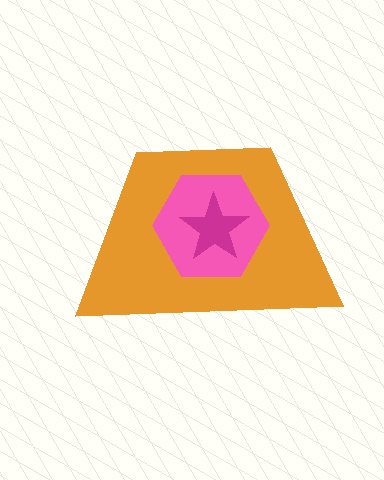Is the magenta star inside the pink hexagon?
Yes.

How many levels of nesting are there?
3.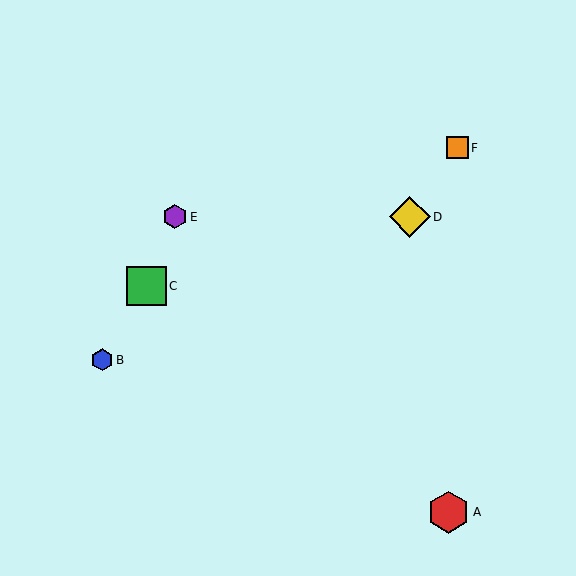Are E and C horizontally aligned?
No, E is at y≈217 and C is at y≈286.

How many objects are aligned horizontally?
2 objects (D, E) are aligned horizontally.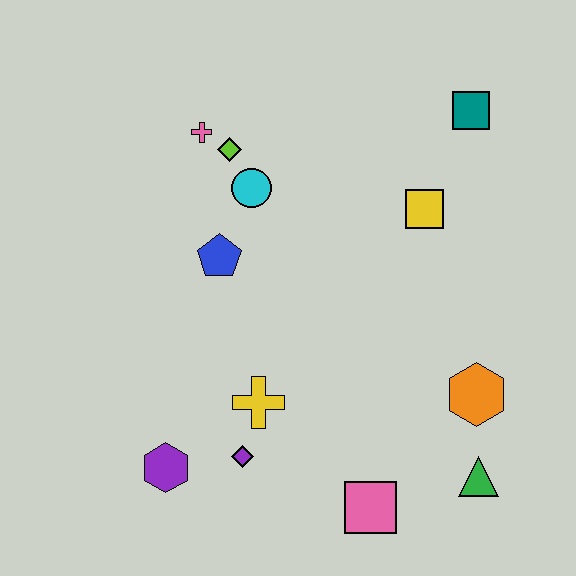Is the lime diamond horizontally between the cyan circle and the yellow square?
No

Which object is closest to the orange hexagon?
The green triangle is closest to the orange hexagon.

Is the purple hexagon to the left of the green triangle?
Yes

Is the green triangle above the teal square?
No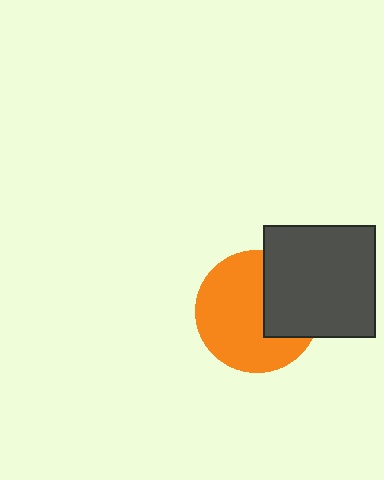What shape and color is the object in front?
The object in front is a dark gray square.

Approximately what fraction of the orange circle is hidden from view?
Roughly 33% of the orange circle is hidden behind the dark gray square.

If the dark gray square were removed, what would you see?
You would see the complete orange circle.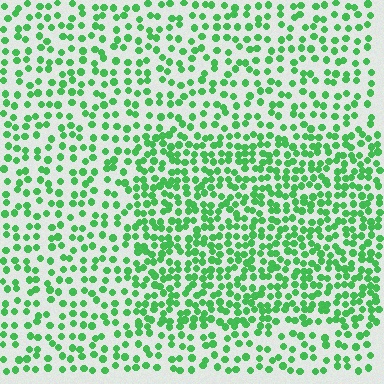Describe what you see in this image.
The image contains small green elements arranged at two different densities. A rectangle-shaped region is visible where the elements are more densely packed than the surrounding area.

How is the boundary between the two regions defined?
The boundary is defined by a change in element density (approximately 1.8x ratio). All elements are the same color, size, and shape.